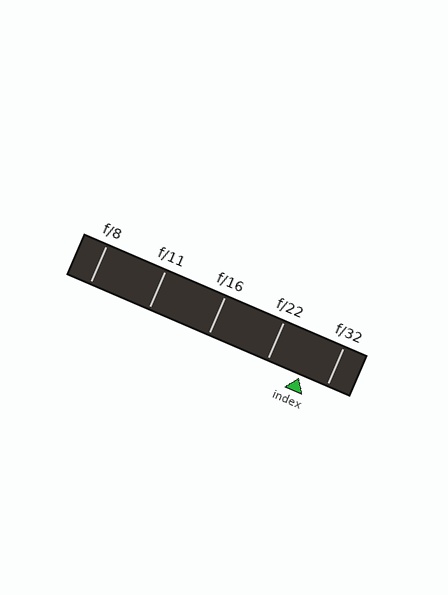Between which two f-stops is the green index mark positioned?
The index mark is between f/22 and f/32.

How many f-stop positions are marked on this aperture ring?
There are 5 f-stop positions marked.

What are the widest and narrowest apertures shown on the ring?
The widest aperture shown is f/8 and the narrowest is f/32.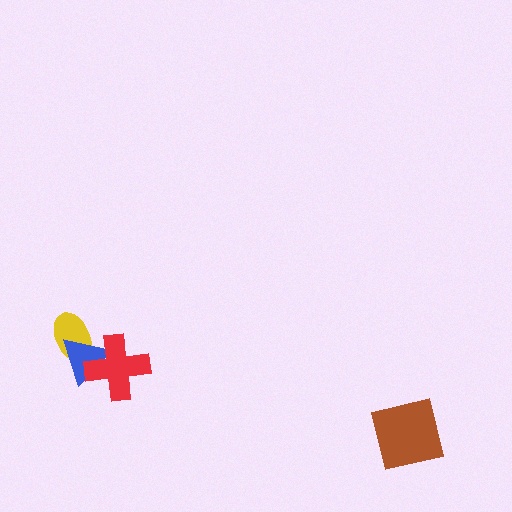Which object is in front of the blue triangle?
The red cross is in front of the blue triangle.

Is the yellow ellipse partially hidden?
Yes, it is partially covered by another shape.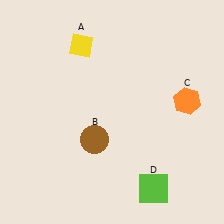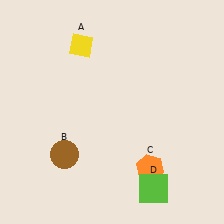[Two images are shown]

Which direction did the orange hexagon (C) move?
The orange hexagon (C) moved down.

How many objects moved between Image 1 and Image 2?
2 objects moved between the two images.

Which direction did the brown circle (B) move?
The brown circle (B) moved left.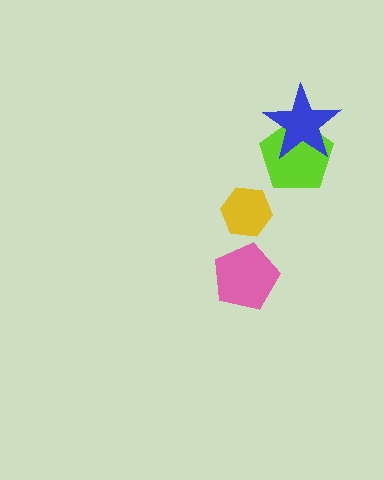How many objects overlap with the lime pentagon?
1 object overlaps with the lime pentagon.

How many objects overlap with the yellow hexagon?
0 objects overlap with the yellow hexagon.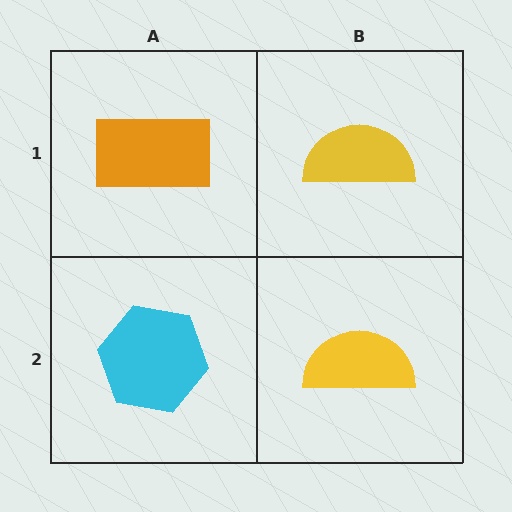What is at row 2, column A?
A cyan hexagon.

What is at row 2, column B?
A yellow semicircle.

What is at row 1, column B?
A yellow semicircle.